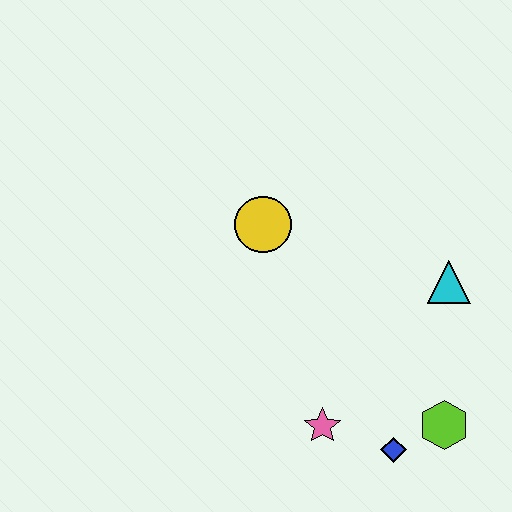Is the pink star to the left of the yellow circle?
No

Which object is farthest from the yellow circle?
The lime hexagon is farthest from the yellow circle.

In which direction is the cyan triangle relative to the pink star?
The cyan triangle is above the pink star.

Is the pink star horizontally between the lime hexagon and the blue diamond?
No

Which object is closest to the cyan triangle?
The lime hexagon is closest to the cyan triangle.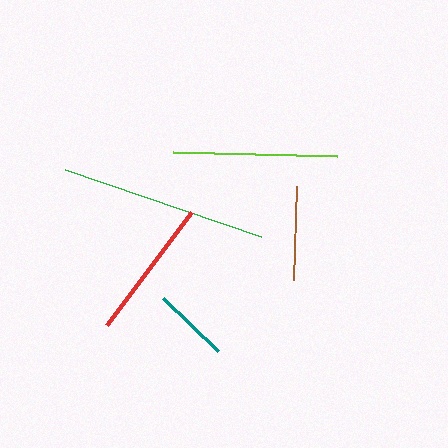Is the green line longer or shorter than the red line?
The green line is longer than the red line.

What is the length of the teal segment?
The teal segment is approximately 77 pixels long.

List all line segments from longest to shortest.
From longest to shortest: green, lime, red, brown, teal.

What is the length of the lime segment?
The lime segment is approximately 164 pixels long.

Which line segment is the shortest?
The teal line is the shortest at approximately 77 pixels.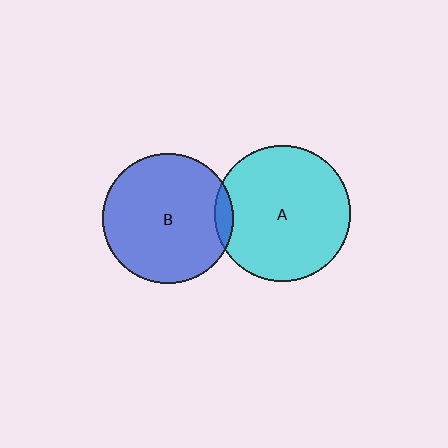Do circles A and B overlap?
Yes.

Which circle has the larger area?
Circle A (cyan).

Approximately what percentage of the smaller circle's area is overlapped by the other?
Approximately 5%.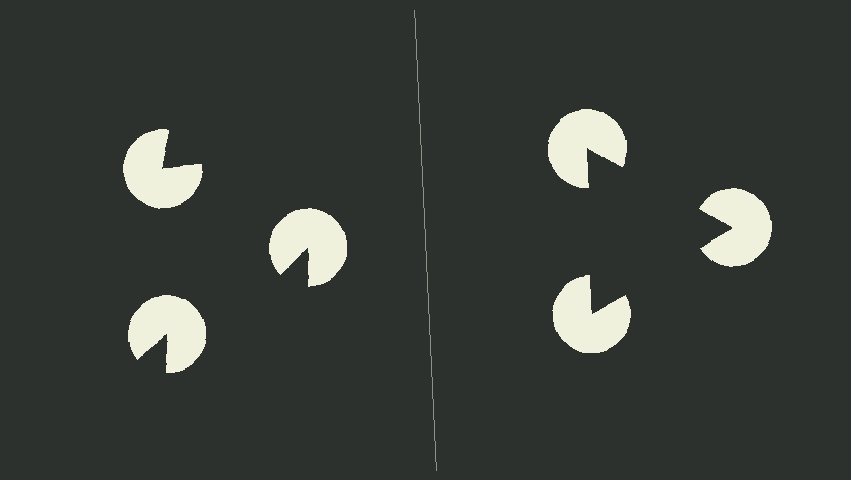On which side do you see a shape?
An illusory triangle appears on the right side. On the left side the wedge cuts are rotated, so no coherent shape forms.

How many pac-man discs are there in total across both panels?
6 — 3 on each side.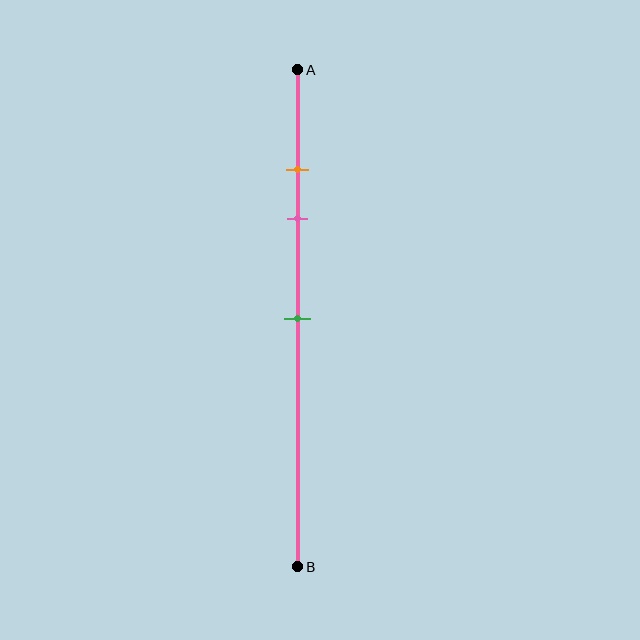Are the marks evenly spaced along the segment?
No, the marks are not evenly spaced.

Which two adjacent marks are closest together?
The orange and pink marks are the closest adjacent pair.